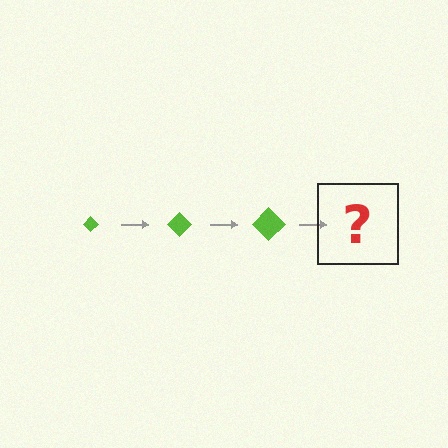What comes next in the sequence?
The next element should be a lime diamond, larger than the previous one.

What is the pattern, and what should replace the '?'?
The pattern is that the diamond gets progressively larger each step. The '?' should be a lime diamond, larger than the previous one.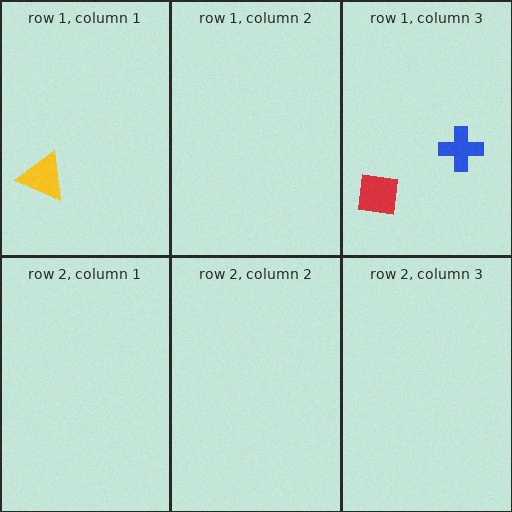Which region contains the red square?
The row 1, column 3 region.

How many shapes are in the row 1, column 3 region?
2.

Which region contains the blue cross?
The row 1, column 3 region.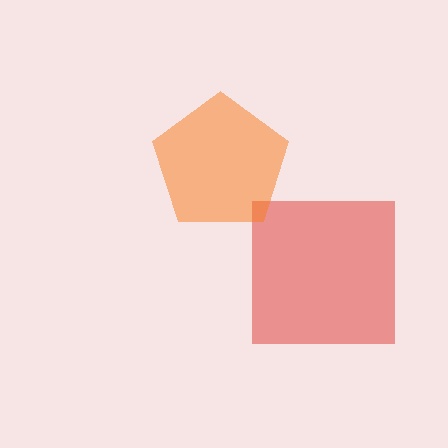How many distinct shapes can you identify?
There are 2 distinct shapes: a red square, an orange pentagon.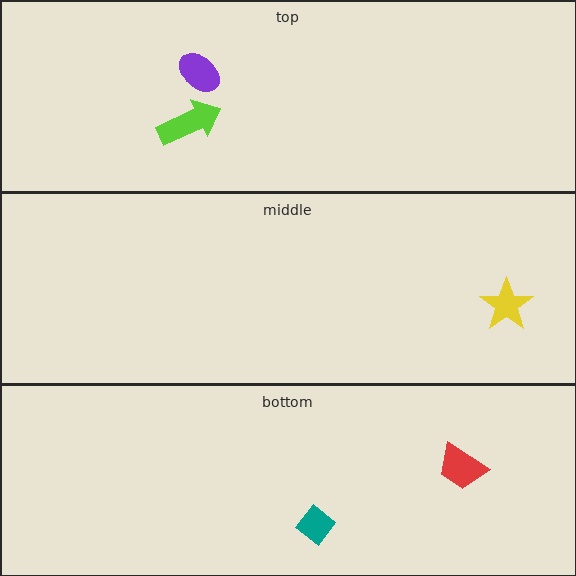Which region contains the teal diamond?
The bottom region.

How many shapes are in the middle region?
1.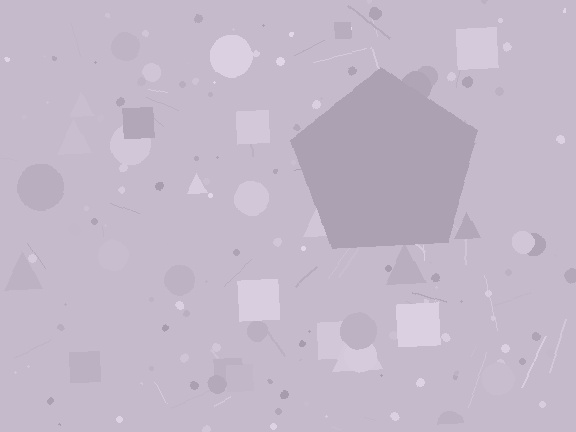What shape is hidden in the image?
A pentagon is hidden in the image.